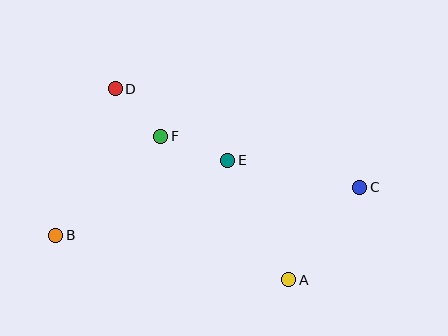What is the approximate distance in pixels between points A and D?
The distance between A and D is approximately 258 pixels.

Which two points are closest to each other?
Points D and F are closest to each other.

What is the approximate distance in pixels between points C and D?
The distance between C and D is approximately 264 pixels.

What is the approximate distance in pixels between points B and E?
The distance between B and E is approximately 188 pixels.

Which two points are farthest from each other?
Points B and C are farthest from each other.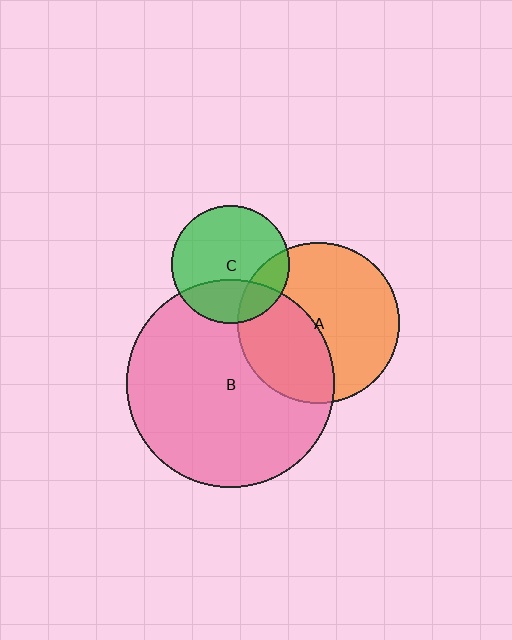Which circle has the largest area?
Circle B (pink).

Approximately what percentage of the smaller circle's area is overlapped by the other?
Approximately 40%.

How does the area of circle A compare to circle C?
Approximately 1.9 times.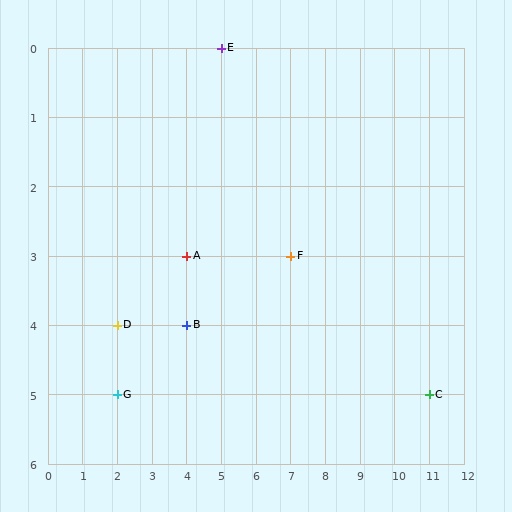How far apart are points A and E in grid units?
Points A and E are 1 column and 3 rows apart (about 3.2 grid units diagonally).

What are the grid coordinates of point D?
Point D is at grid coordinates (2, 4).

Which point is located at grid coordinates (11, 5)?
Point C is at (11, 5).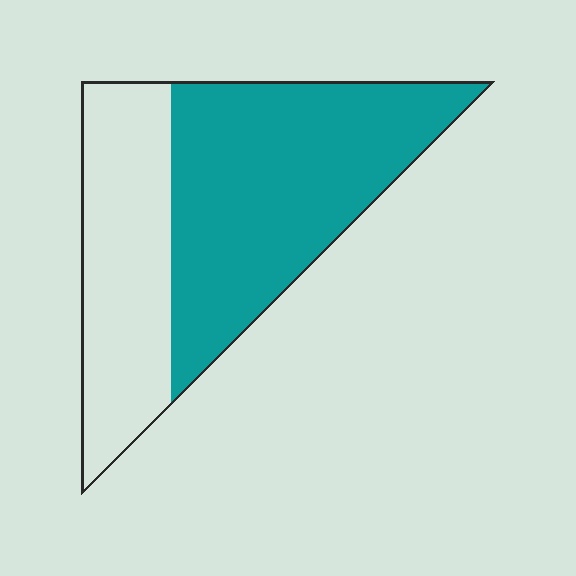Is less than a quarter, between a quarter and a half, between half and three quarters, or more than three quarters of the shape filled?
Between half and three quarters.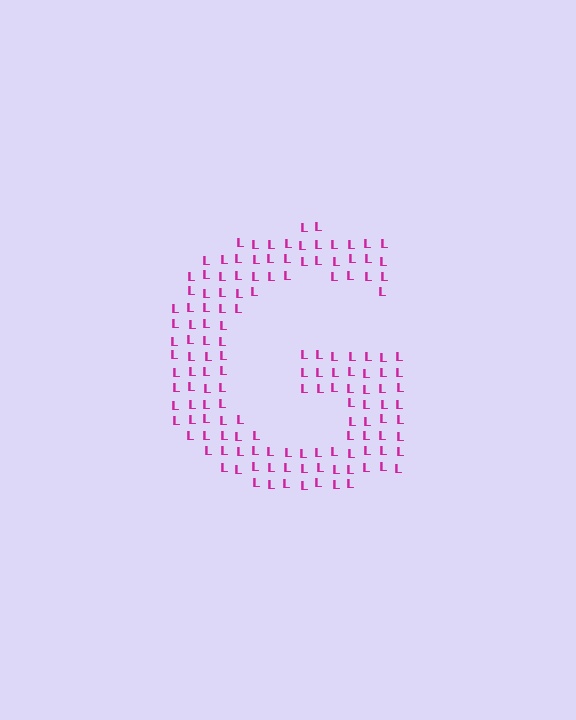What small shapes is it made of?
It is made of small letter L's.